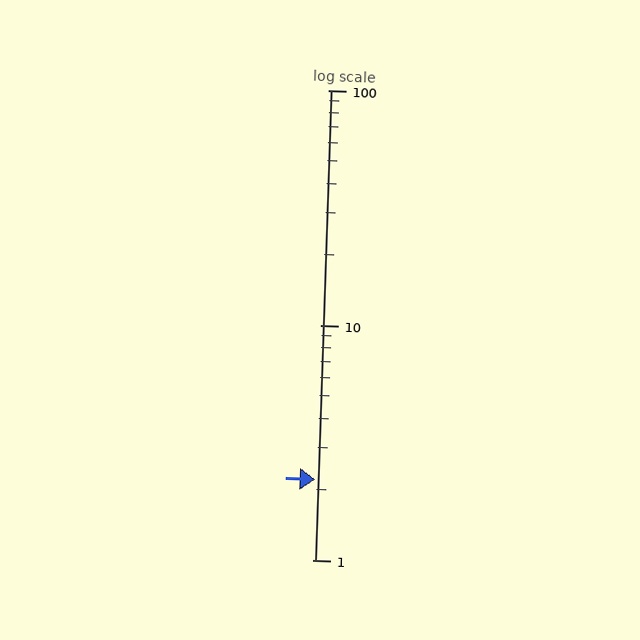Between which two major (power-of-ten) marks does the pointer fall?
The pointer is between 1 and 10.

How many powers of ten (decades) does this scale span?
The scale spans 2 decades, from 1 to 100.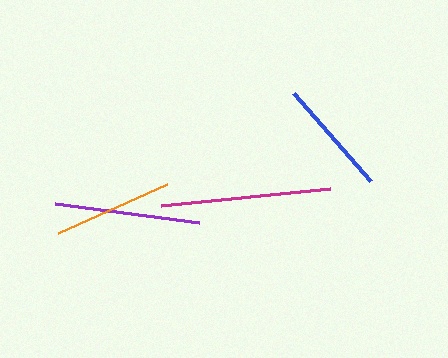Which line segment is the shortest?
The blue line is the shortest at approximately 117 pixels.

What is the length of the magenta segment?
The magenta segment is approximately 170 pixels long.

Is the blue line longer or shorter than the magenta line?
The magenta line is longer than the blue line.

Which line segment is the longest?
The magenta line is the longest at approximately 170 pixels.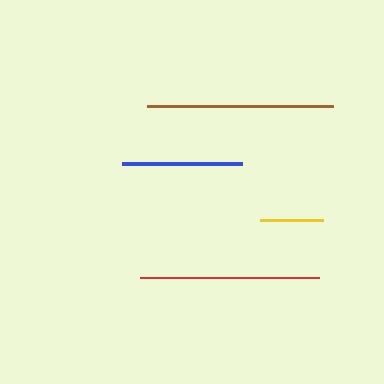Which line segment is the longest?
The brown line is the longest at approximately 185 pixels.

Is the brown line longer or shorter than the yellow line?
The brown line is longer than the yellow line.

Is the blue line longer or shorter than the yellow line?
The blue line is longer than the yellow line.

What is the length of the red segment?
The red segment is approximately 179 pixels long.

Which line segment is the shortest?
The yellow line is the shortest at approximately 63 pixels.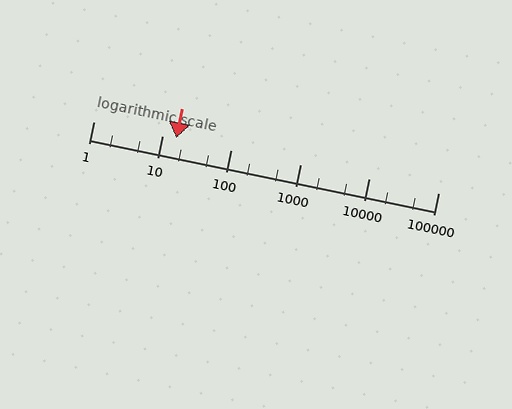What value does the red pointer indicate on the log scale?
The pointer indicates approximately 16.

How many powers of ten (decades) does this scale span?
The scale spans 5 decades, from 1 to 100000.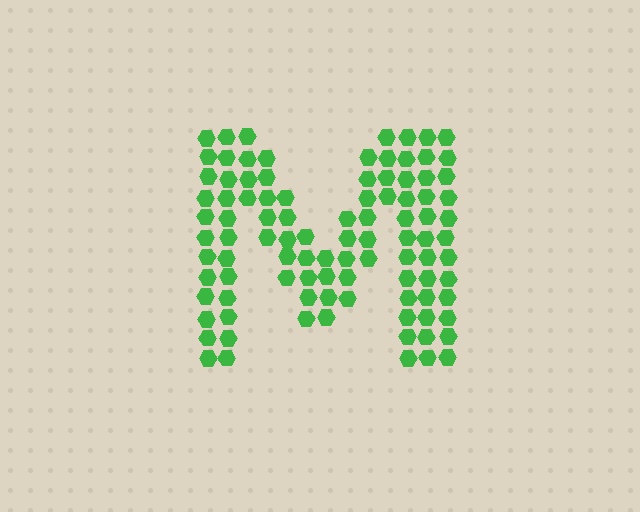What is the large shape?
The large shape is the letter M.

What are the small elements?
The small elements are hexagons.